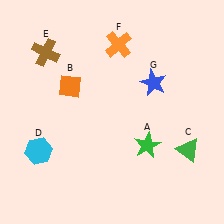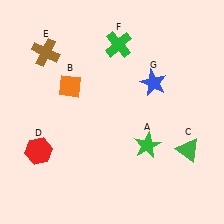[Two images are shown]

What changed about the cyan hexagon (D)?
In Image 1, D is cyan. In Image 2, it changed to red.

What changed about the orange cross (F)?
In Image 1, F is orange. In Image 2, it changed to green.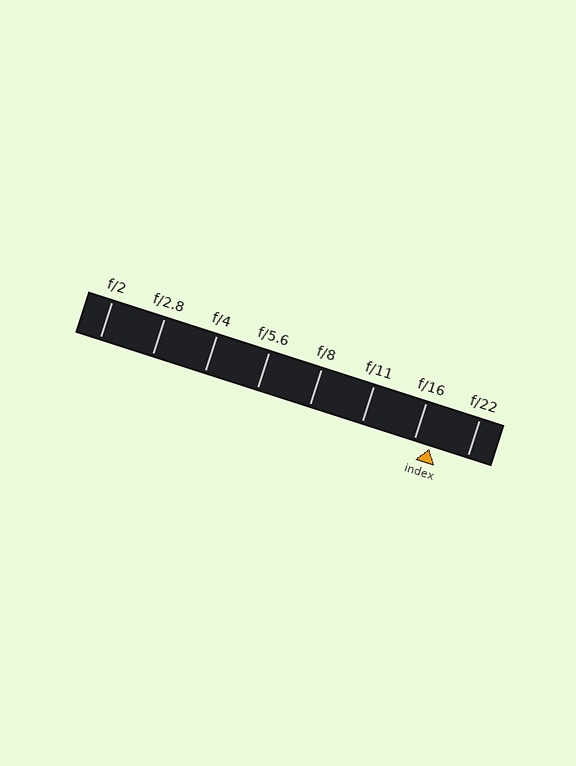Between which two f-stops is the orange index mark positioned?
The index mark is between f/16 and f/22.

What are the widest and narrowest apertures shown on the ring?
The widest aperture shown is f/2 and the narrowest is f/22.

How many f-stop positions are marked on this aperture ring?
There are 8 f-stop positions marked.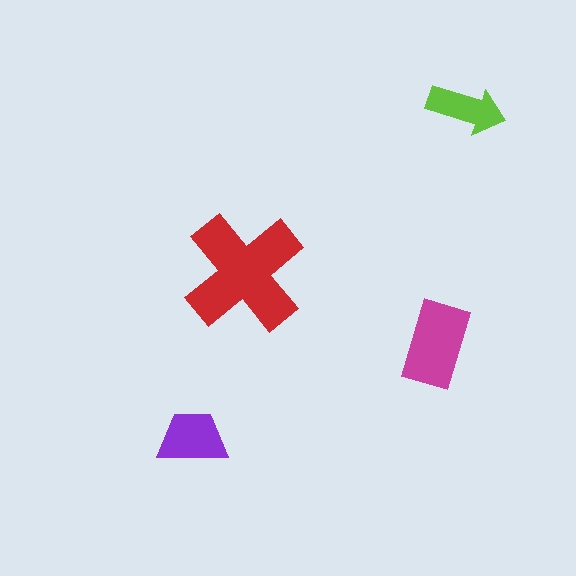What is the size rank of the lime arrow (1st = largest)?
4th.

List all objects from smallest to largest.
The lime arrow, the purple trapezoid, the magenta rectangle, the red cross.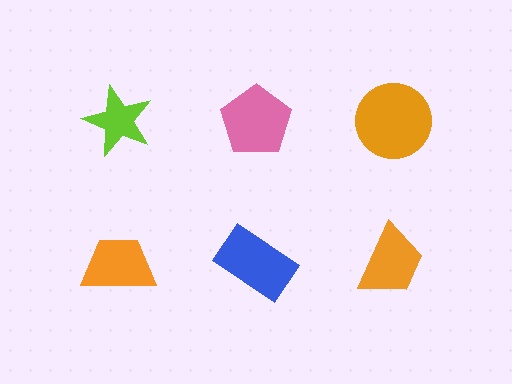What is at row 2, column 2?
A blue rectangle.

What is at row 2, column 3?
An orange trapezoid.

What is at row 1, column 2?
A pink pentagon.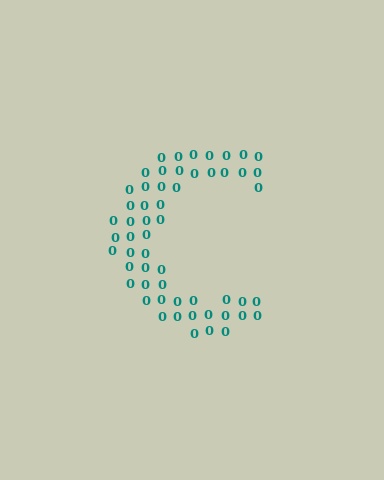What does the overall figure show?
The overall figure shows the letter C.